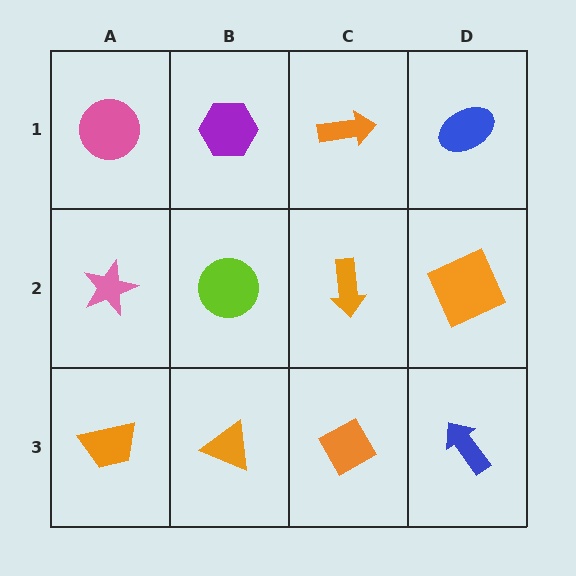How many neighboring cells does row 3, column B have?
3.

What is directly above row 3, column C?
An orange arrow.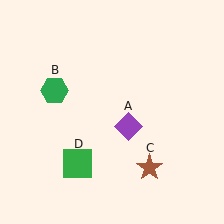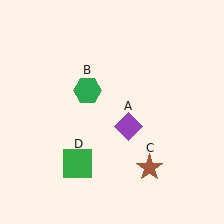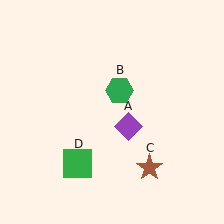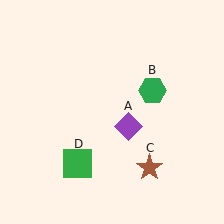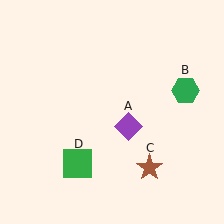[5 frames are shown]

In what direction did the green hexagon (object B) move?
The green hexagon (object B) moved right.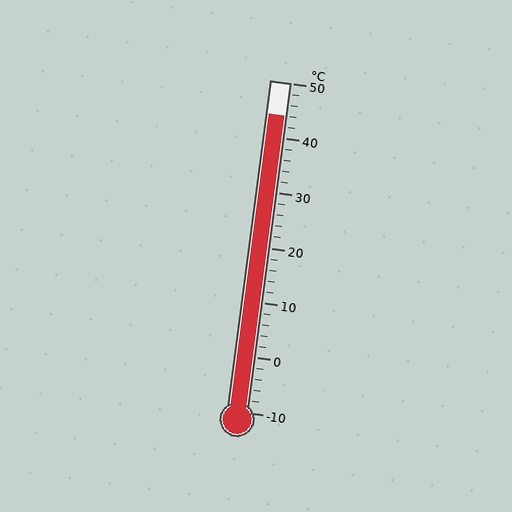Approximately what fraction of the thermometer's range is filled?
The thermometer is filled to approximately 90% of its range.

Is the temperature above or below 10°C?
The temperature is above 10°C.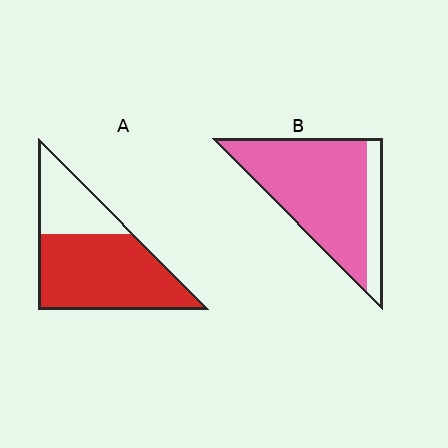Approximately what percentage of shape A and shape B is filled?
A is approximately 70% and B is approximately 80%.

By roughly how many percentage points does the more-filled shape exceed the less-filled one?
By roughly 15 percentage points (B over A).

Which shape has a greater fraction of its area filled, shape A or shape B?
Shape B.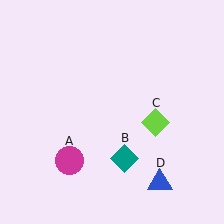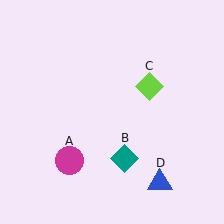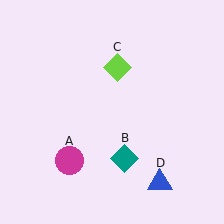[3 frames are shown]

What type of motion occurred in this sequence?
The lime diamond (object C) rotated counterclockwise around the center of the scene.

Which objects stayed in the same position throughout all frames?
Magenta circle (object A) and teal diamond (object B) and blue triangle (object D) remained stationary.